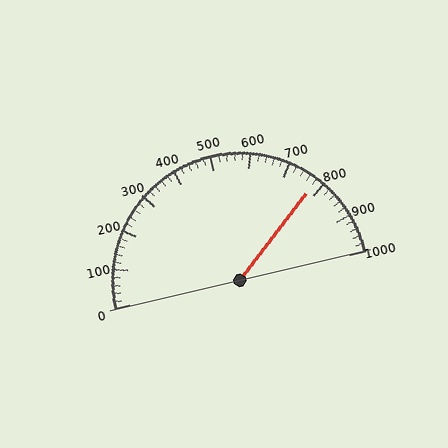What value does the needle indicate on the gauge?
The needle indicates approximately 780.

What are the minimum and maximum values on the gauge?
The gauge ranges from 0 to 1000.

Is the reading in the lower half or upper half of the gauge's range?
The reading is in the upper half of the range (0 to 1000).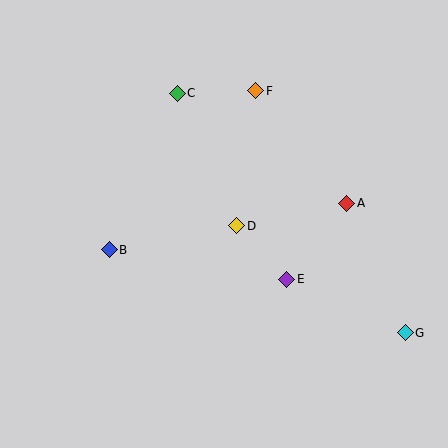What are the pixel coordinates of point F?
Point F is at (256, 91).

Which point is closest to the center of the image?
Point D at (237, 226) is closest to the center.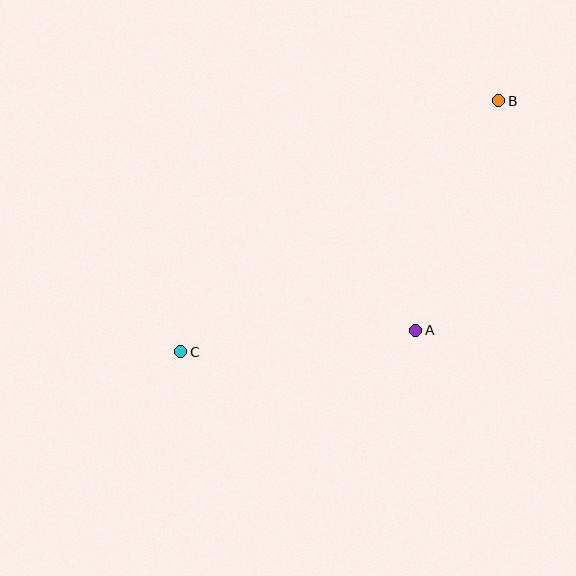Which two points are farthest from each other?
Points B and C are farthest from each other.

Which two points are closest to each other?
Points A and C are closest to each other.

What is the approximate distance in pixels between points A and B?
The distance between A and B is approximately 244 pixels.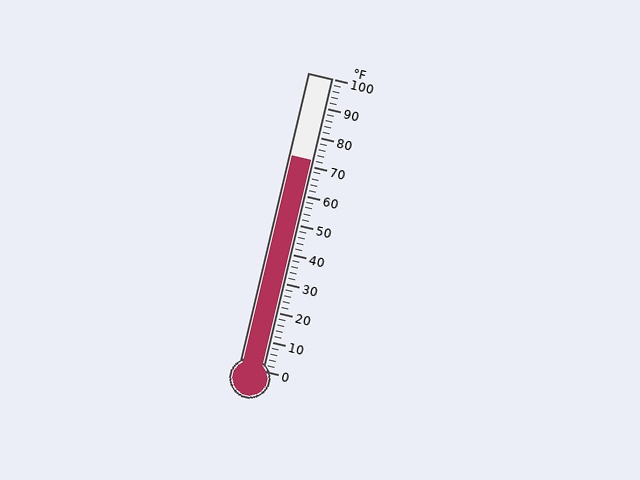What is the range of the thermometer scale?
The thermometer scale ranges from 0°F to 100°F.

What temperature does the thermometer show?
The thermometer shows approximately 72°F.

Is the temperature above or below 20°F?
The temperature is above 20°F.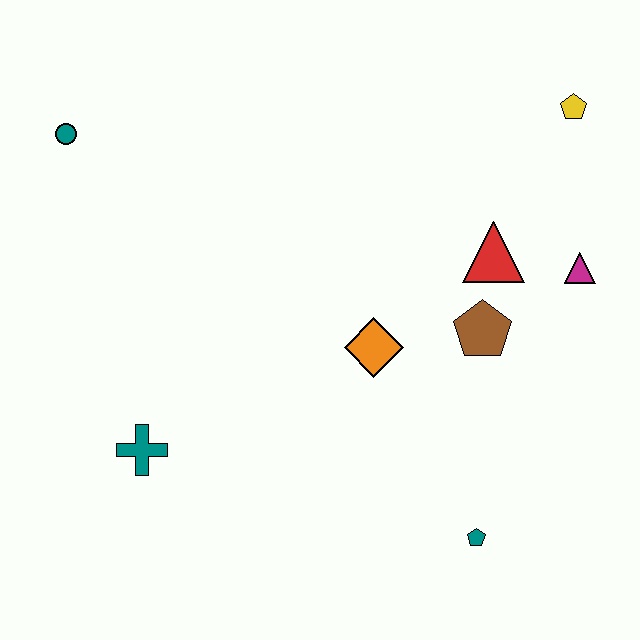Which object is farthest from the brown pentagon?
The teal circle is farthest from the brown pentagon.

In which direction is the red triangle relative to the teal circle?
The red triangle is to the right of the teal circle.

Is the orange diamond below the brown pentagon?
Yes